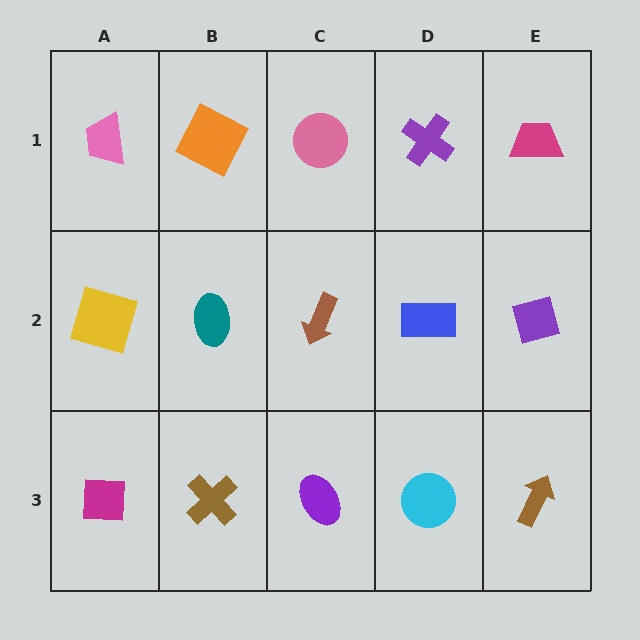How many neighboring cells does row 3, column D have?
3.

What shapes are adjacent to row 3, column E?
A purple diamond (row 2, column E), a cyan circle (row 3, column D).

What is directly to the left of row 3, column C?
A brown cross.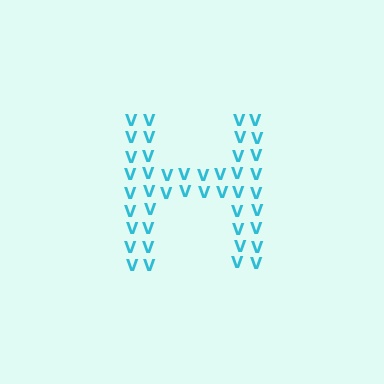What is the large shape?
The large shape is the letter H.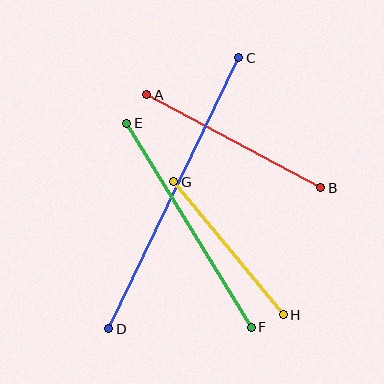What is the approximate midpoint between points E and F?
The midpoint is at approximately (189, 225) pixels.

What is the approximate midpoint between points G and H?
The midpoint is at approximately (228, 248) pixels.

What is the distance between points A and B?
The distance is approximately 197 pixels.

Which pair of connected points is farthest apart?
Points C and D are farthest apart.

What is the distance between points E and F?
The distance is approximately 239 pixels.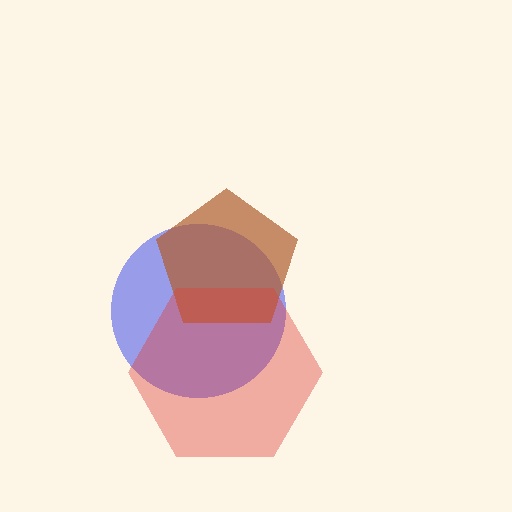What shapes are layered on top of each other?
The layered shapes are: a blue circle, a brown pentagon, a red hexagon.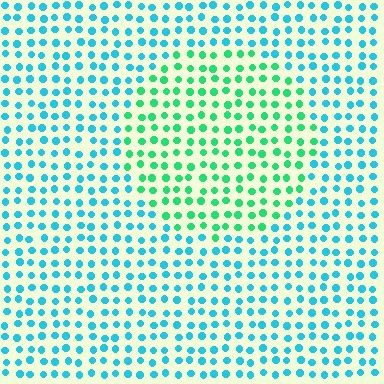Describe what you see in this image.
The image is filled with small cyan elements in a uniform arrangement. A circle-shaped region is visible where the elements are tinted to a slightly different hue, forming a subtle color boundary.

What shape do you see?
I see a circle.